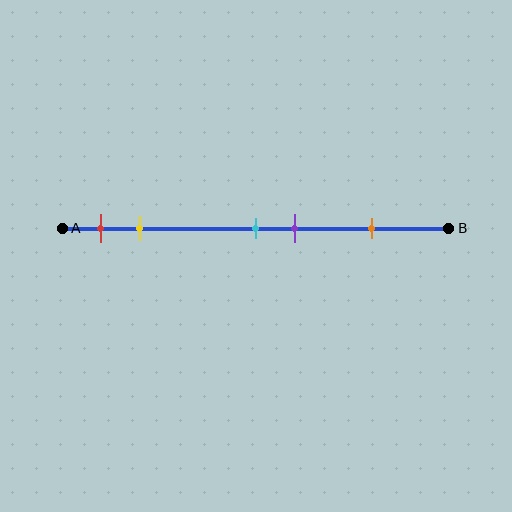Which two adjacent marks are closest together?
The cyan and purple marks are the closest adjacent pair.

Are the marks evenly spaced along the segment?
No, the marks are not evenly spaced.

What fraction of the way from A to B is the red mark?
The red mark is approximately 10% (0.1) of the way from A to B.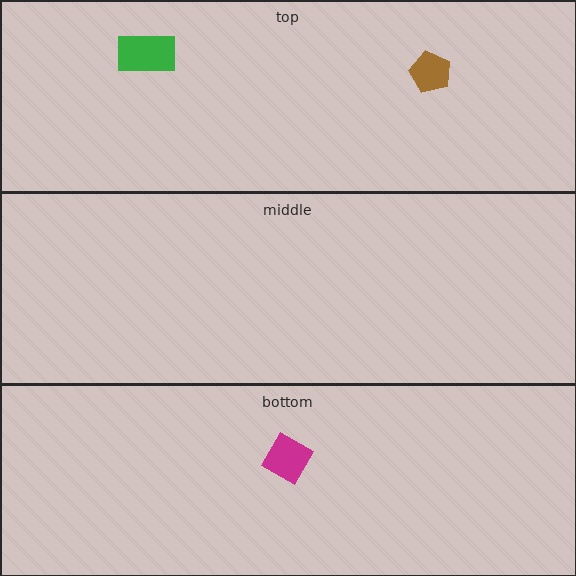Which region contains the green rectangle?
The top region.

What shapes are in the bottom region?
The magenta diamond.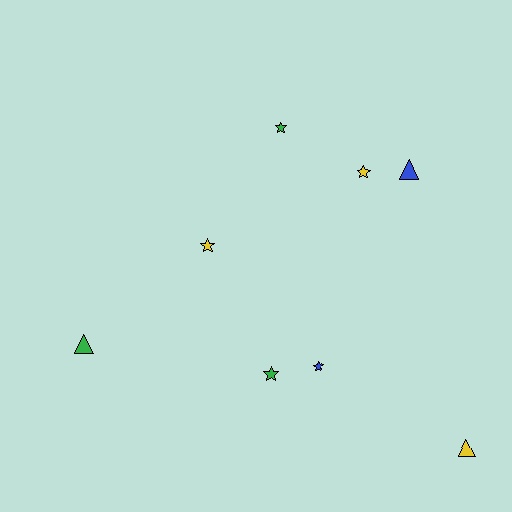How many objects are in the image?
There are 8 objects.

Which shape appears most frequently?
Star, with 5 objects.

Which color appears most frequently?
Yellow, with 3 objects.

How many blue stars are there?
There is 1 blue star.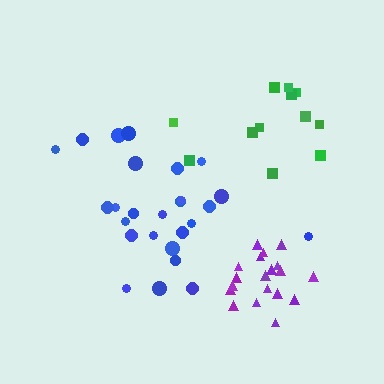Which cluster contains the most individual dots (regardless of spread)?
Blue (26).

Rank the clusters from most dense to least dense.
purple, blue, green.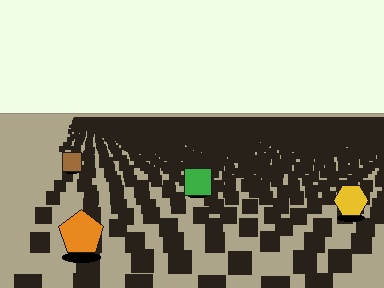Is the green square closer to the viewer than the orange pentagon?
No. The orange pentagon is closer — you can tell from the texture gradient: the ground texture is coarser near it.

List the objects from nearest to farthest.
From nearest to farthest: the orange pentagon, the yellow hexagon, the green square, the brown square.